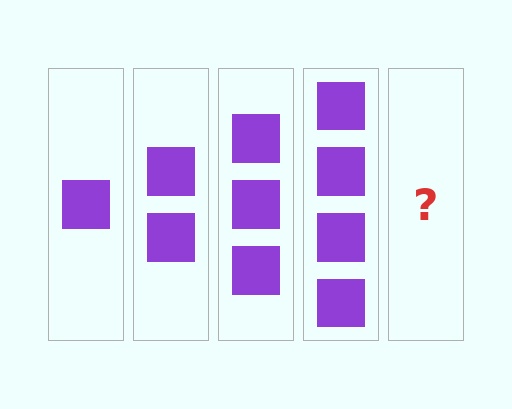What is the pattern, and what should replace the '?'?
The pattern is that each step adds one more square. The '?' should be 5 squares.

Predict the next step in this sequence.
The next step is 5 squares.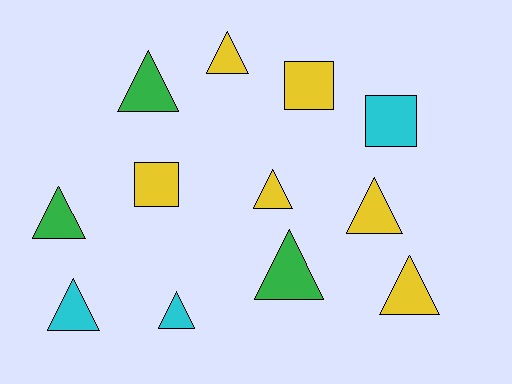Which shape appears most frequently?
Triangle, with 9 objects.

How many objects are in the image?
There are 12 objects.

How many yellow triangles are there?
There are 4 yellow triangles.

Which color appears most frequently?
Yellow, with 6 objects.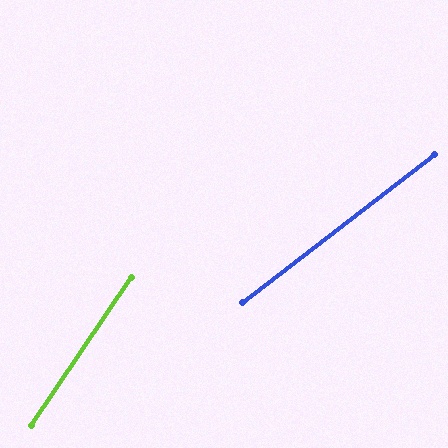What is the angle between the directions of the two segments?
Approximately 18 degrees.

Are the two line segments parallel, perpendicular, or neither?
Neither parallel nor perpendicular — they differ by about 18°.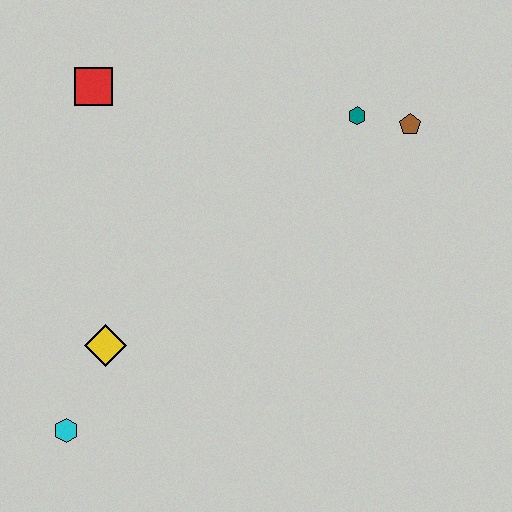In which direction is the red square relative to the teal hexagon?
The red square is to the left of the teal hexagon.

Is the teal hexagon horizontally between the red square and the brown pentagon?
Yes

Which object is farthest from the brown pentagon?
The cyan hexagon is farthest from the brown pentagon.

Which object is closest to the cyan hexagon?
The yellow diamond is closest to the cyan hexagon.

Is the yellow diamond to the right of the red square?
Yes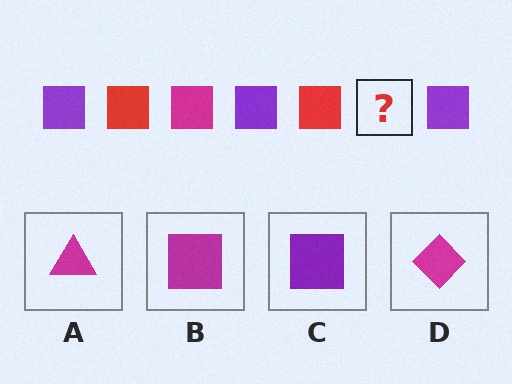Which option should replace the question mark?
Option B.